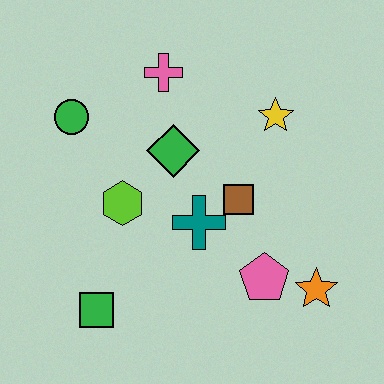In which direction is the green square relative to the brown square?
The green square is to the left of the brown square.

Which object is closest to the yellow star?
The brown square is closest to the yellow star.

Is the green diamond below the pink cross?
Yes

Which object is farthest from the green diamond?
The orange star is farthest from the green diamond.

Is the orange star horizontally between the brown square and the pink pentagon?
No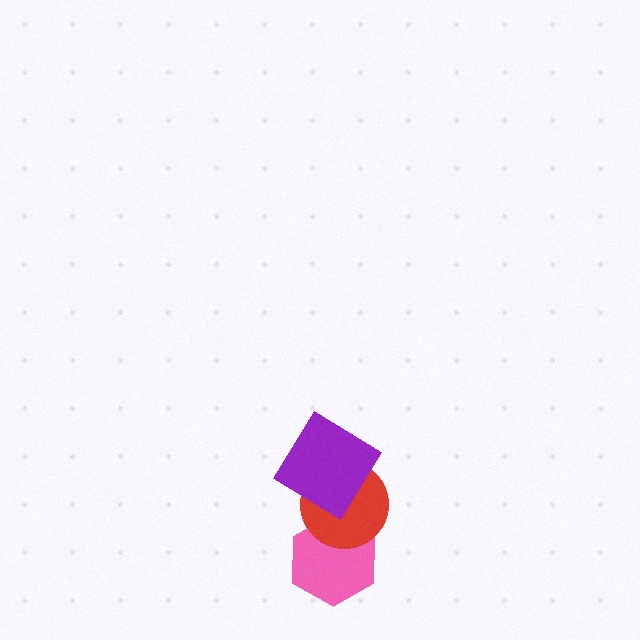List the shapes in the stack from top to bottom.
From top to bottom: the purple diamond, the red circle, the pink hexagon.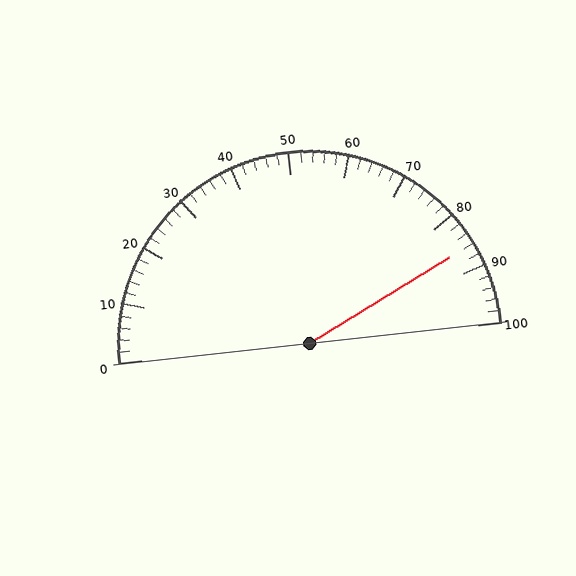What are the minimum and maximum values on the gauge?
The gauge ranges from 0 to 100.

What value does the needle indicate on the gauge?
The needle indicates approximately 86.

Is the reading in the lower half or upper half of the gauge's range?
The reading is in the upper half of the range (0 to 100).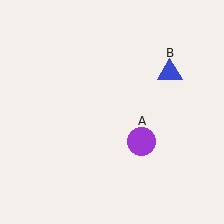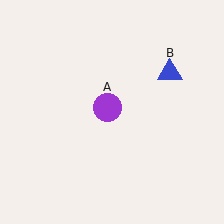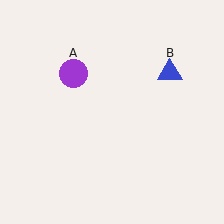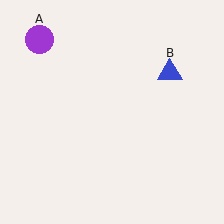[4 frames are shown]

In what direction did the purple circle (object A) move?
The purple circle (object A) moved up and to the left.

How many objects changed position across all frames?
1 object changed position: purple circle (object A).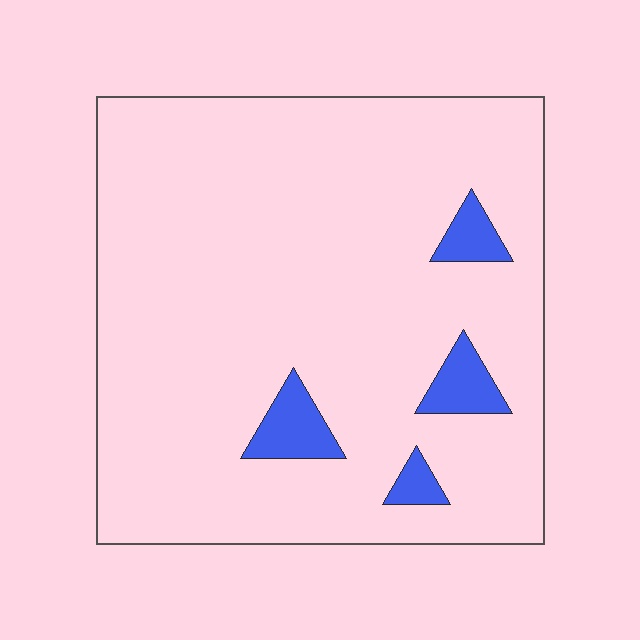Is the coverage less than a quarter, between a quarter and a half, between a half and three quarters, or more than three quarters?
Less than a quarter.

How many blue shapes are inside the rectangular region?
4.